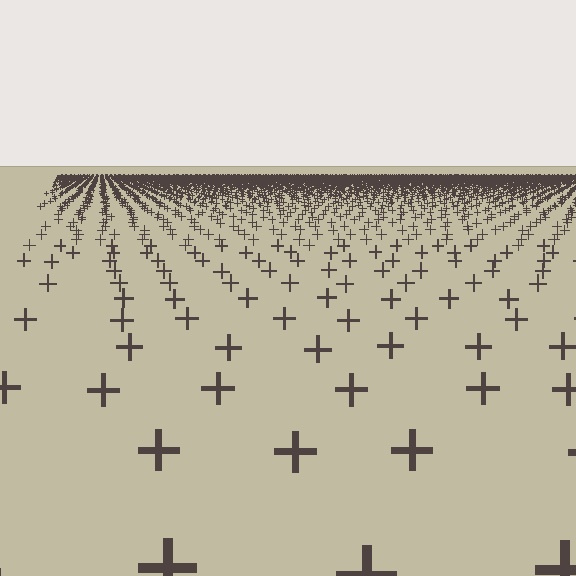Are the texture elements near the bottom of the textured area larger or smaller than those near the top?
Larger. Near the bottom, elements are closer to the viewer and appear at a bigger on-screen size.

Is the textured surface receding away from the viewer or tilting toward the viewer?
The surface is receding away from the viewer. Texture elements get smaller and denser toward the top.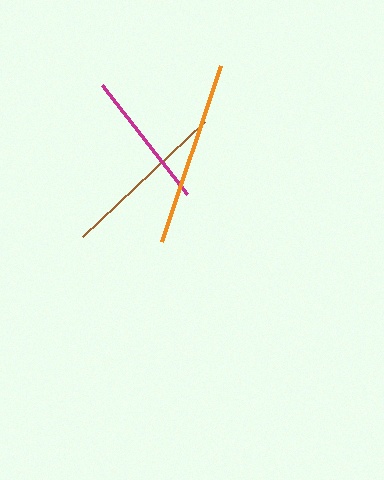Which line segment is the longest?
The orange line is the longest at approximately 186 pixels.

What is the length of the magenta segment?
The magenta segment is approximately 139 pixels long.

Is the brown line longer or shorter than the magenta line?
The brown line is longer than the magenta line.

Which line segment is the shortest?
The magenta line is the shortest at approximately 139 pixels.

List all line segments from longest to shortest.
From longest to shortest: orange, brown, magenta.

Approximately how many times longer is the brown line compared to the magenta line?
The brown line is approximately 1.2 times the length of the magenta line.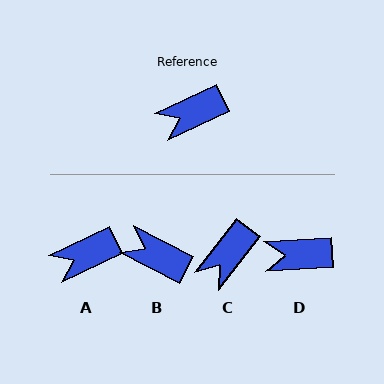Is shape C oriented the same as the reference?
No, it is off by about 27 degrees.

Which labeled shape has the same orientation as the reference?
A.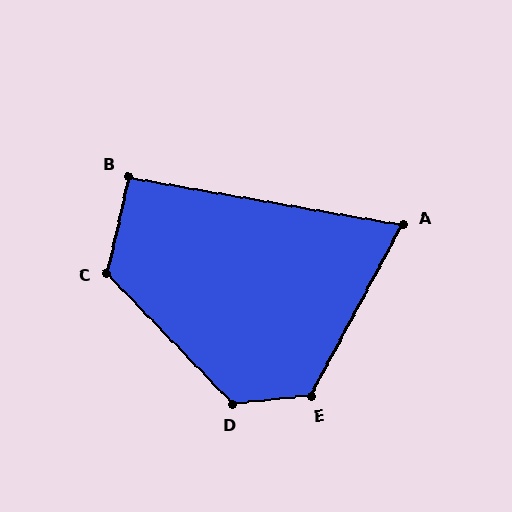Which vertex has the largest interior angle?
D, at approximately 128 degrees.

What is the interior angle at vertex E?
Approximately 124 degrees (obtuse).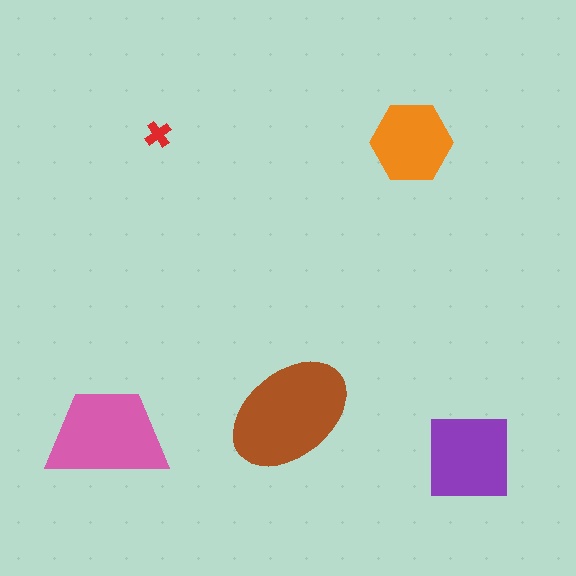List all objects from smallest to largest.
The red cross, the orange hexagon, the purple square, the pink trapezoid, the brown ellipse.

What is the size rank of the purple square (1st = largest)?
3rd.